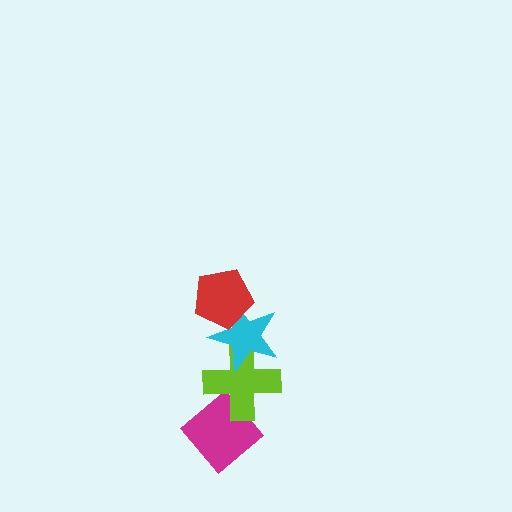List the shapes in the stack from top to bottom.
From top to bottom: the red pentagon, the cyan star, the lime cross, the magenta diamond.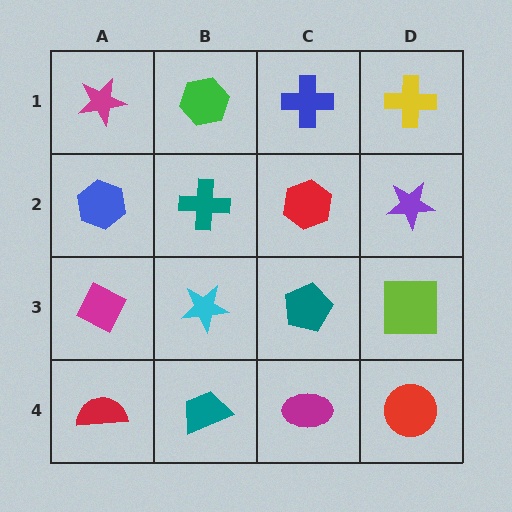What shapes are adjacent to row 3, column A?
A blue hexagon (row 2, column A), a red semicircle (row 4, column A), a cyan star (row 3, column B).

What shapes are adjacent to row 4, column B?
A cyan star (row 3, column B), a red semicircle (row 4, column A), a magenta ellipse (row 4, column C).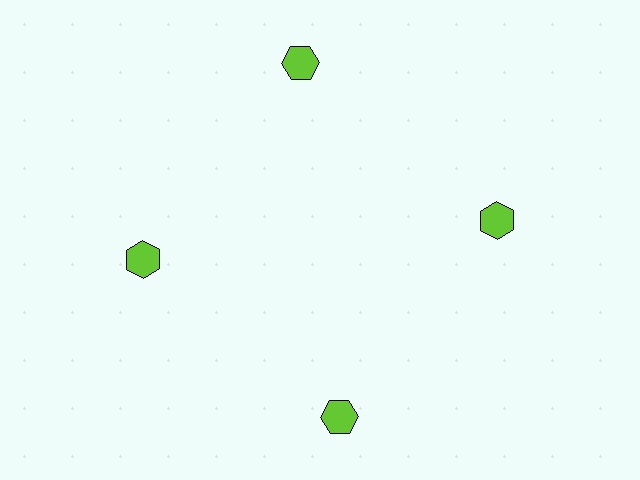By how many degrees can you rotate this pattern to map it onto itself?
The pattern maps onto itself every 90 degrees of rotation.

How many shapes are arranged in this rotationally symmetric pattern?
There are 4 shapes, arranged in 4 groups of 1.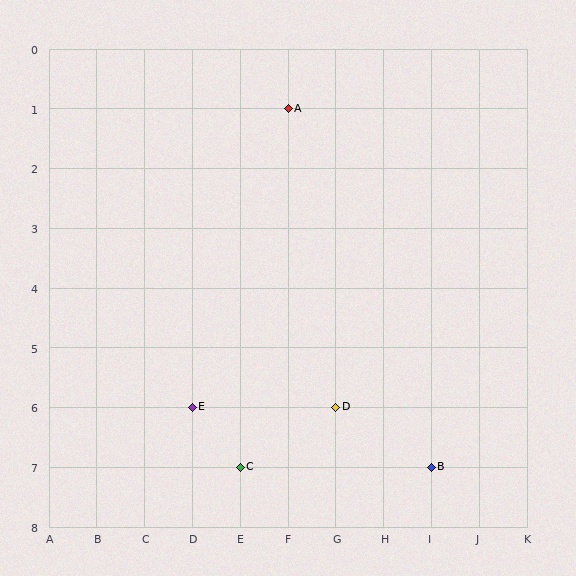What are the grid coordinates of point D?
Point D is at grid coordinates (G, 6).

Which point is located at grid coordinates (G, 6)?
Point D is at (G, 6).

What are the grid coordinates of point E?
Point E is at grid coordinates (D, 6).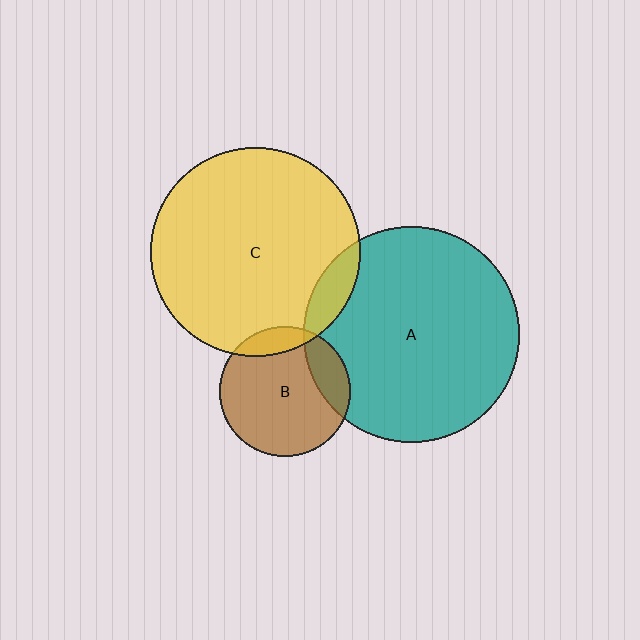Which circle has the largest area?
Circle A (teal).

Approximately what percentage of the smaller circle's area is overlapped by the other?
Approximately 10%.